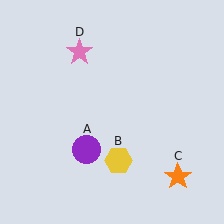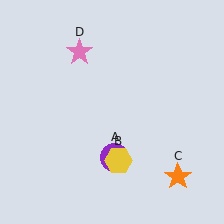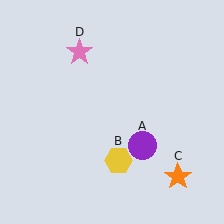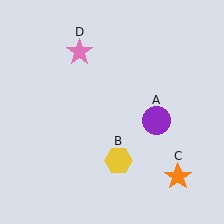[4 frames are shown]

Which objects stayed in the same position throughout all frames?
Yellow hexagon (object B) and orange star (object C) and pink star (object D) remained stationary.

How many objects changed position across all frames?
1 object changed position: purple circle (object A).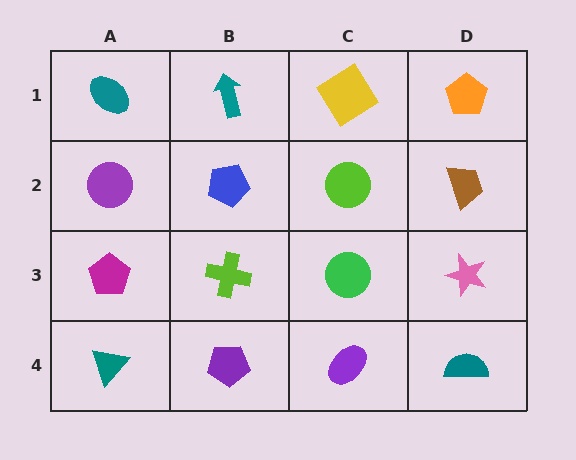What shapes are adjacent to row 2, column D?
An orange pentagon (row 1, column D), a pink star (row 3, column D), a lime circle (row 2, column C).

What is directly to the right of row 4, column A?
A purple pentagon.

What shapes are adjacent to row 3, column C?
A lime circle (row 2, column C), a purple ellipse (row 4, column C), a lime cross (row 3, column B), a pink star (row 3, column D).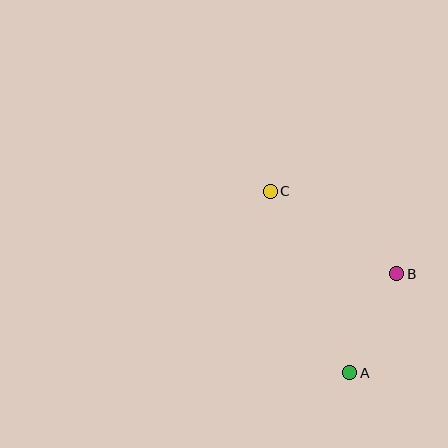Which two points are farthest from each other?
Points A and C are farthest from each other.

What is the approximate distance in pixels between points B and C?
The distance between B and C is approximately 151 pixels.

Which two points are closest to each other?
Points A and B are closest to each other.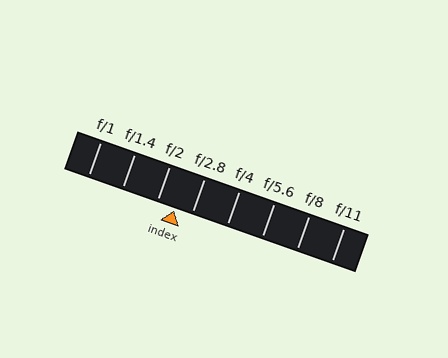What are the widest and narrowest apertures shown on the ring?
The widest aperture shown is f/1 and the narrowest is f/11.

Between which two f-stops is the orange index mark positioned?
The index mark is between f/2 and f/2.8.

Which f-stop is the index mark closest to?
The index mark is closest to f/2.8.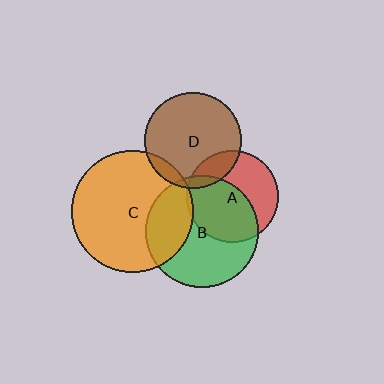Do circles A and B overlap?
Yes.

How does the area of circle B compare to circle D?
Approximately 1.4 times.